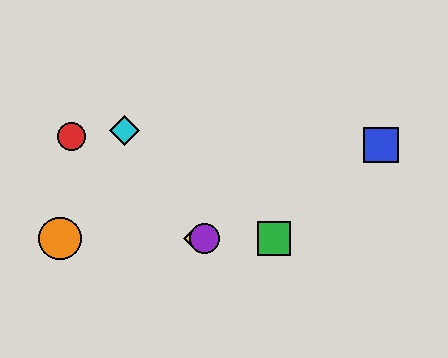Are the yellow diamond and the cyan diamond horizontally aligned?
No, the yellow diamond is at y≈238 and the cyan diamond is at y≈130.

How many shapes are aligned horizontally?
4 shapes (the green square, the yellow diamond, the purple circle, the orange circle) are aligned horizontally.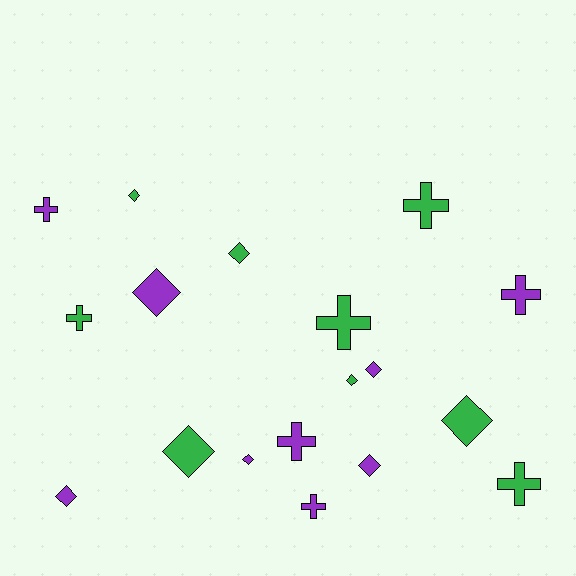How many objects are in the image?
There are 18 objects.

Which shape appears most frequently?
Diamond, with 10 objects.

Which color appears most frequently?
Green, with 9 objects.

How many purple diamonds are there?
There are 5 purple diamonds.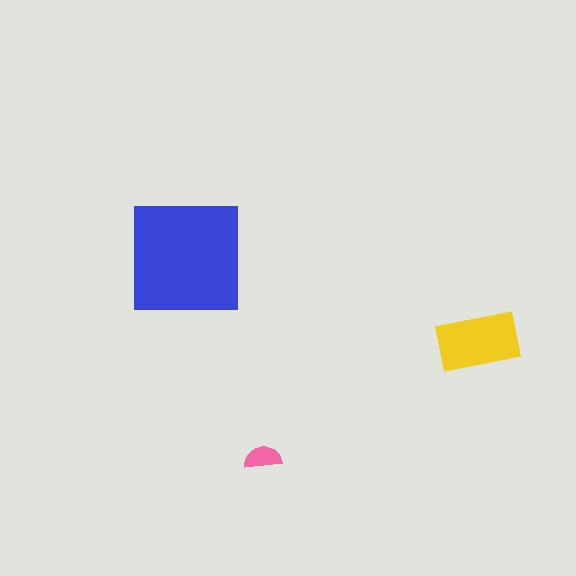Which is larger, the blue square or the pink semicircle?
The blue square.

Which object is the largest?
The blue square.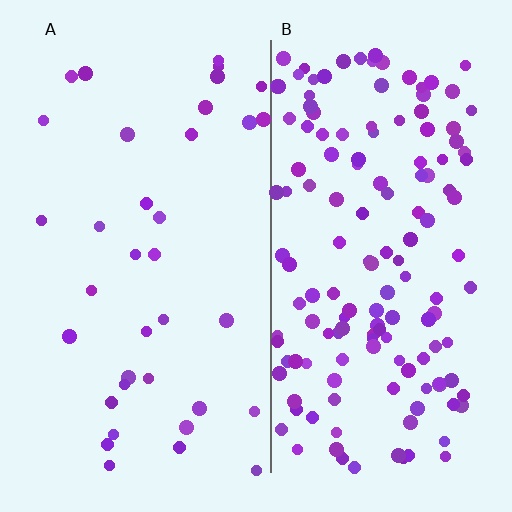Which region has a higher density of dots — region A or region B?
B (the right).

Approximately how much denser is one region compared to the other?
Approximately 4.1× — region B over region A.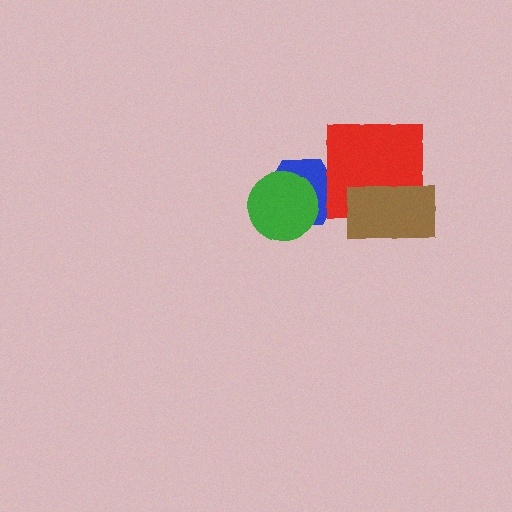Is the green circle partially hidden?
No, no other shape covers it.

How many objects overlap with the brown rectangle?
1 object overlaps with the brown rectangle.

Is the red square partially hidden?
Yes, it is partially covered by another shape.